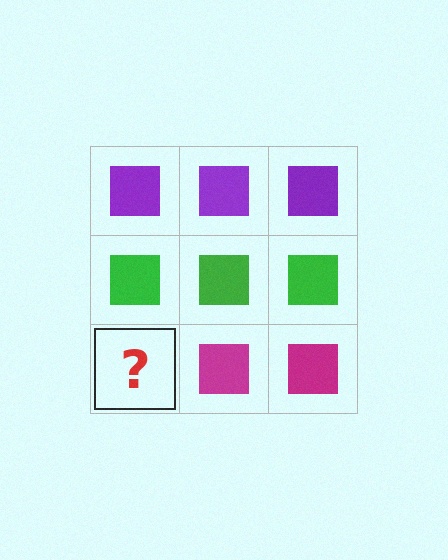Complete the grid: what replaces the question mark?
The question mark should be replaced with a magenta square.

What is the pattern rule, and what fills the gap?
The rule is that each row has a consistent color. The gap should be filled with a magenta square.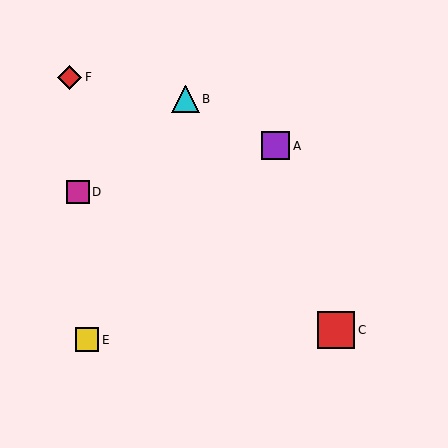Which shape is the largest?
The red square (labeled C) is the largest.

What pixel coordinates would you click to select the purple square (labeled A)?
Click at (276, 146) to select the purple square A.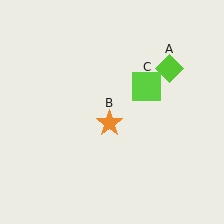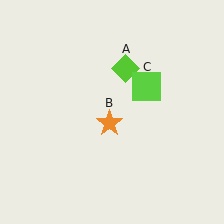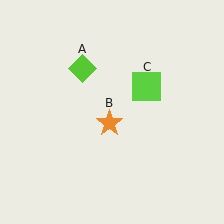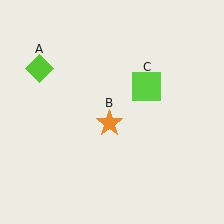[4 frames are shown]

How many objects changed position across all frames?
1 object changed position: lime diamond (object A).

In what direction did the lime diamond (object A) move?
The lime diamond (object A) moved left.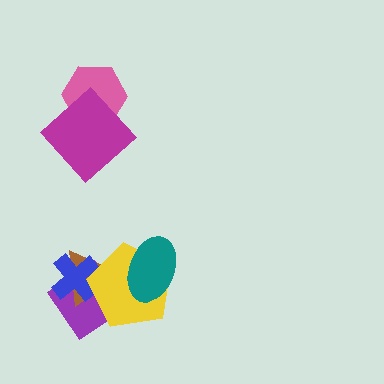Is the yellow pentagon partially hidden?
Yes, it is partially covered by another shape.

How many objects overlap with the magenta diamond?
1 object overlaps with the magenta diamond.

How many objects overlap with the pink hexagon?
1 object overlaps with the pink hexagon.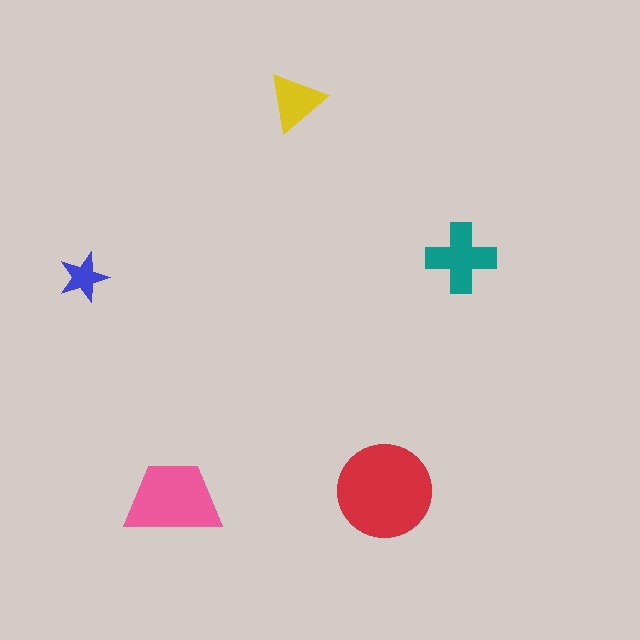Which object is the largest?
The red circle.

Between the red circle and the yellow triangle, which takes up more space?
The red circle.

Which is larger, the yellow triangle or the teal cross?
The teal cross.